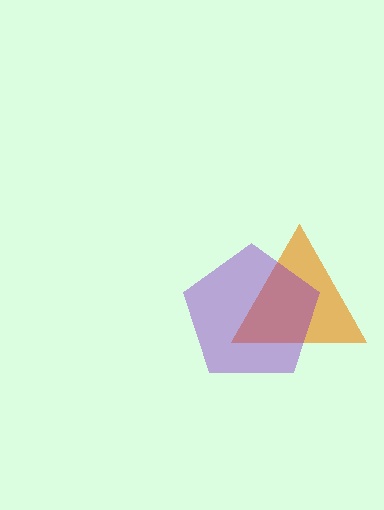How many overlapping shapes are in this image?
There are 2 overlapping shapes in the image.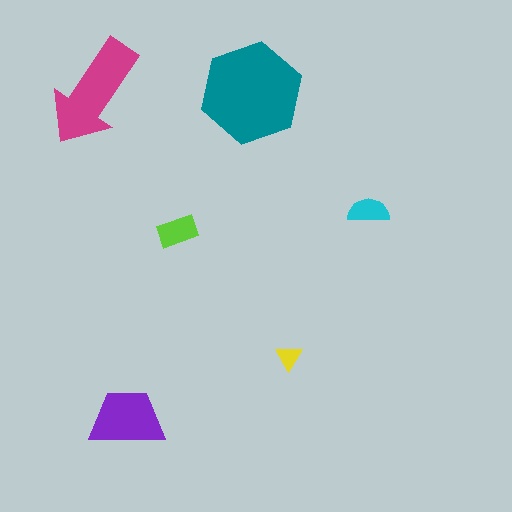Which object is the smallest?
The yellow triangle.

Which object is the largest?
The teal hexagon.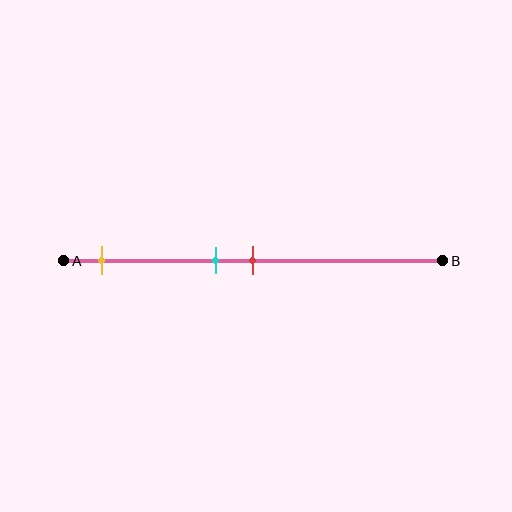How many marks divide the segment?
There are 3 marks dividing the segment.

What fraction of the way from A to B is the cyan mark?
The cyan mark is approximately 40% (0.4) of the way from A to B.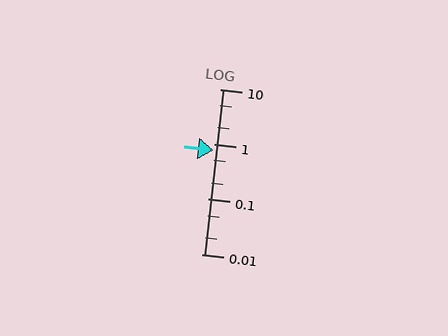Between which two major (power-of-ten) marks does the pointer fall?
The pointer is between 0.1 and 1.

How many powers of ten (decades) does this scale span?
The scale spans 3 decades, from 0.01 to 10.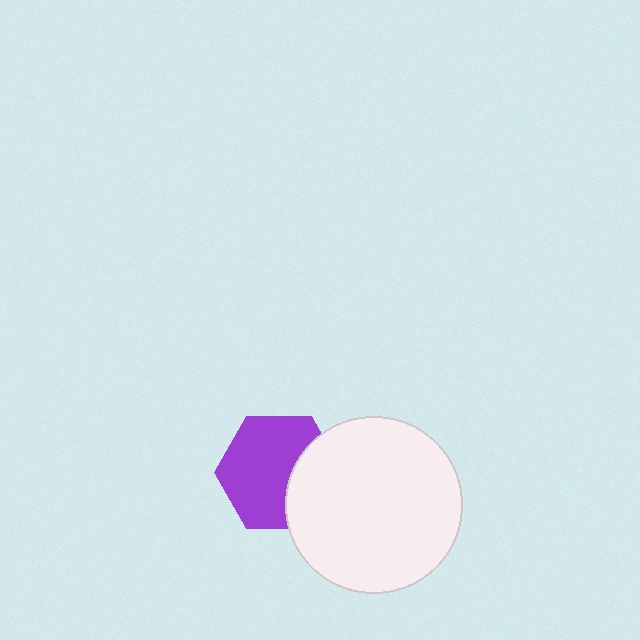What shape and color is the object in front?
The object in front is a white circle.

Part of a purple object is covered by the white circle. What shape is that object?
It is a hexagon.